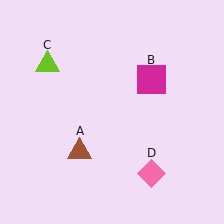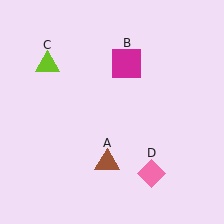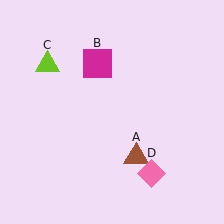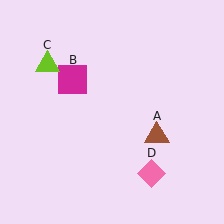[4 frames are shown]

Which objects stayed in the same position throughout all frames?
Lime triangle (object C) and pink diamond (object D) remained stationary.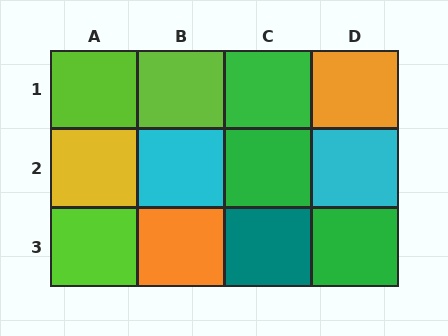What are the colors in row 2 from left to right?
Yellow, cyan, green, cyan.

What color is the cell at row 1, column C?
Green.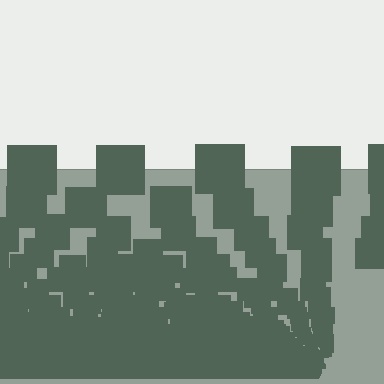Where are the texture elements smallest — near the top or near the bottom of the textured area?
Near the bottom.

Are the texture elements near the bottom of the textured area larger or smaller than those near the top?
Smaller. The gradient is inverted — elements near the bottom are smaller and denser.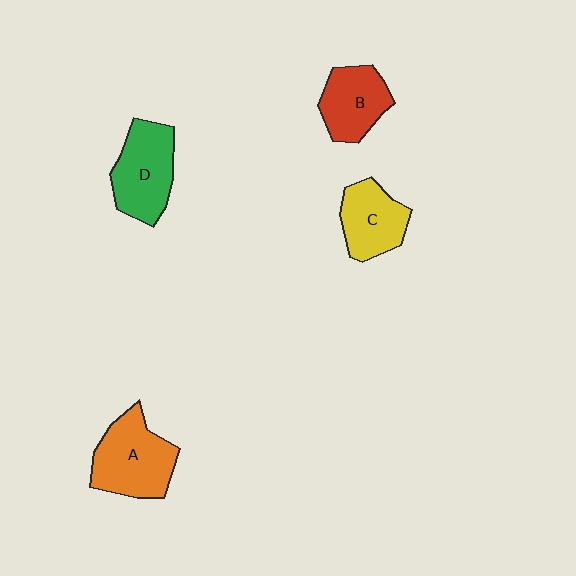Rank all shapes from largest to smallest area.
From largest to smallest: A (orange), D (green), B (red), C (yellow).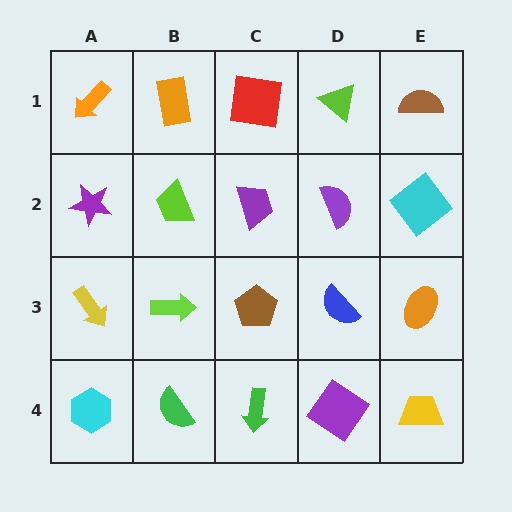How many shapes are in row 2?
5 shapes.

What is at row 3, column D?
A blue semicircle.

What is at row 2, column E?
A cyan diamond.